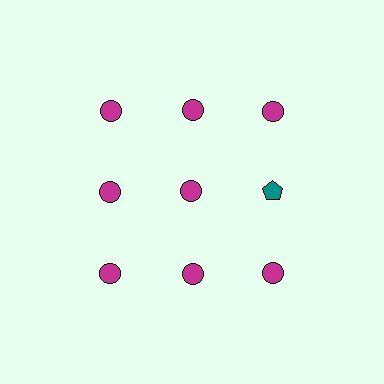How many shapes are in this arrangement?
There are 9 shapes arranged in a grid pattern.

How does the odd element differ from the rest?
It differs in both color (teal instead of magenta) and shape (pentagon instead of circle).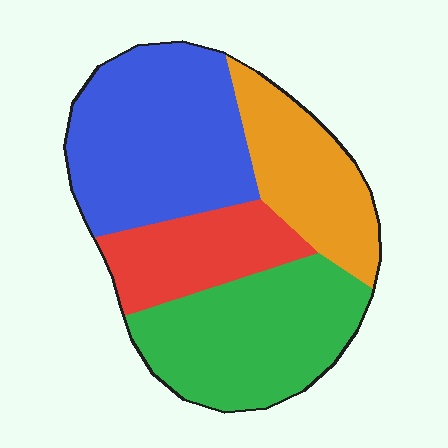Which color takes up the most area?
Blue, at roughly 35%.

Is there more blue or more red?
Blue.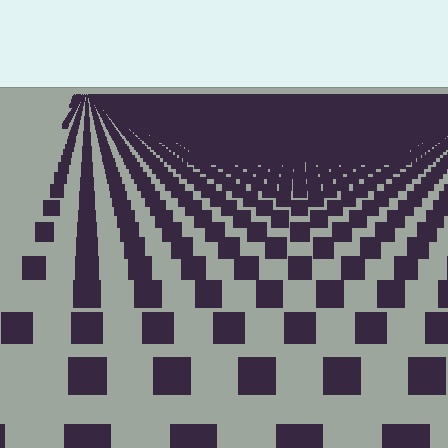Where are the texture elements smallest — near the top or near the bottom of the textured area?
Near the top.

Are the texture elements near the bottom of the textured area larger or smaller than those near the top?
Larger. Near the bottom, elements are closer to the viewer and appear at a bigger on-screen size.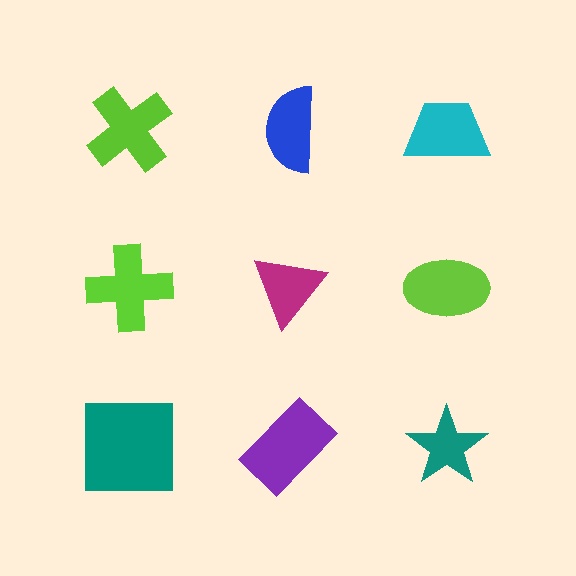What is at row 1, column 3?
A cyan trapezoid.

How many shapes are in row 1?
3 shapes.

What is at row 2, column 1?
A lime cross.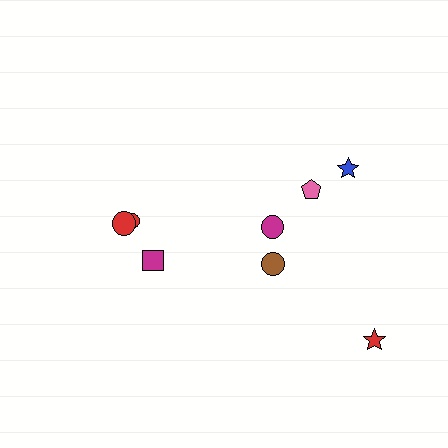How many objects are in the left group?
There are 3 objects.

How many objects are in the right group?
There are 5 objects.